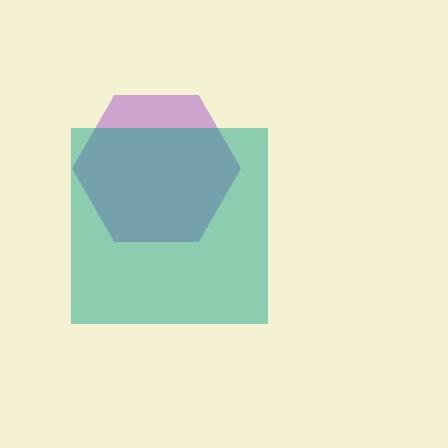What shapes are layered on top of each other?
The layered shapes are: a purple hexagon, a teal square.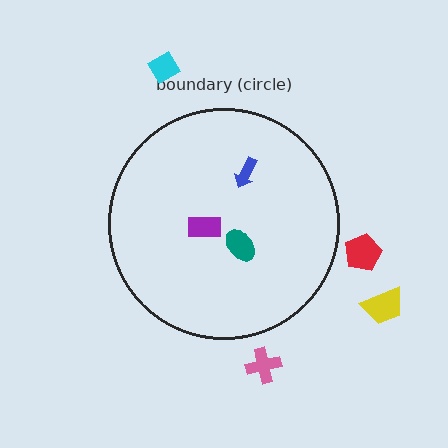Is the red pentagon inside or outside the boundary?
Outside.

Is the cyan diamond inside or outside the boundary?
Outside.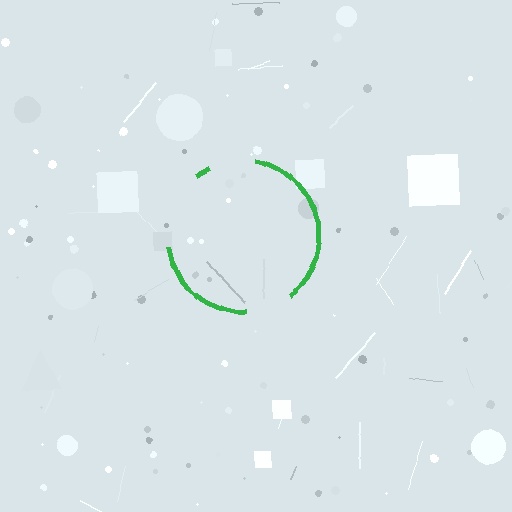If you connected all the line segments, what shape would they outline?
They would outline a circle.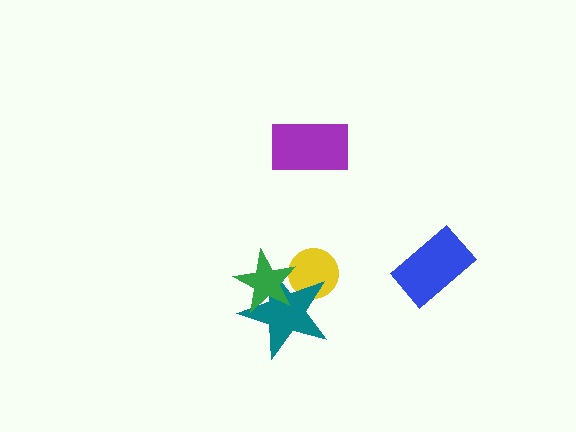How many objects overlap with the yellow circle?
2 objects overlap with the yellow circle.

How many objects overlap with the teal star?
2 objects overlap with the teal star.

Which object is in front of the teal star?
The green star is in front of the teal star.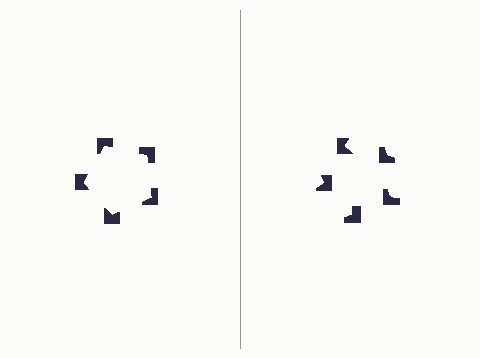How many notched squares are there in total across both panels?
10 — 5 on each side.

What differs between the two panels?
The notched squares are positioned identically on both sides; only the wedge orientations differ. On the left they align to a pentagon; on the right they are misaligned.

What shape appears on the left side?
An illusory pentagon.